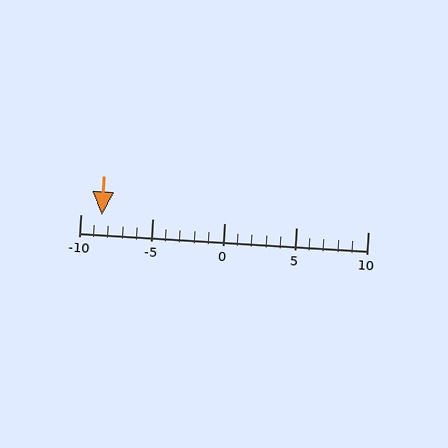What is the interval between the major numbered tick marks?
The major tick marks are spaced 5 units apart.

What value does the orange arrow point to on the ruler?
The orange arrow points to approximately -8.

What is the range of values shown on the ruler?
The ruler shows values from -10 to 10.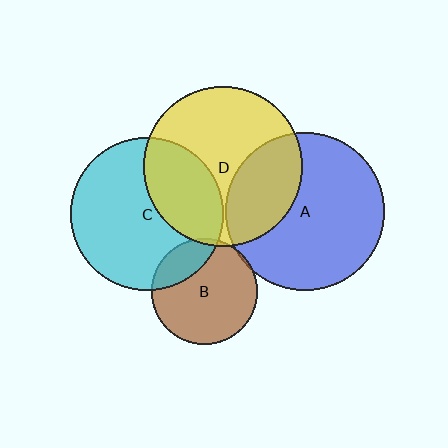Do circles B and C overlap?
Yes.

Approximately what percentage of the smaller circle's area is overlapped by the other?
Approximately 20%.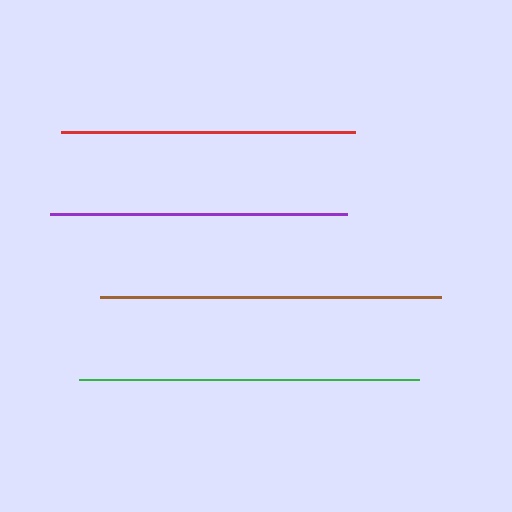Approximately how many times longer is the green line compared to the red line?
The green line is approximately 1.2 times the length of the red line.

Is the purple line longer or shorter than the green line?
The green line is longer than the purple line.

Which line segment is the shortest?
The red line is the shortest at approximately 295 pixels.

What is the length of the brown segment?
The brown segment is approximately 341 pixels long.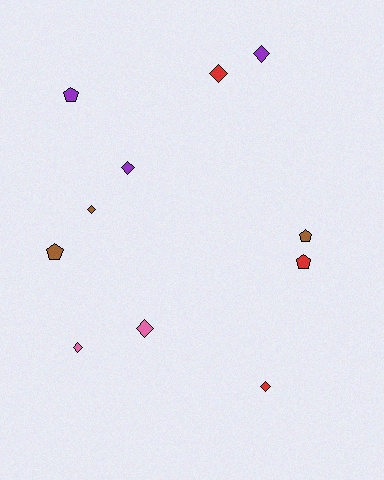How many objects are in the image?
There are 11 objects.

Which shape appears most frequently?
Diamond, with 7 objects.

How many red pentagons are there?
There is 1 red pentagon.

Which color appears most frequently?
Red, with 3 objects.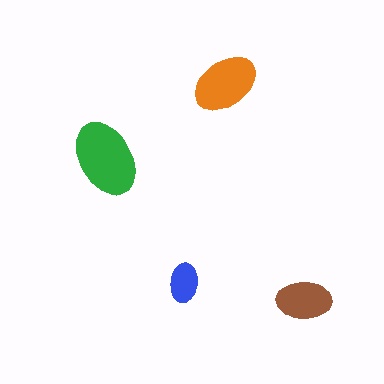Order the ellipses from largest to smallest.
the green one, the orange one, the brown one, the blue one.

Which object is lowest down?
The brown ellipse is bottommost.